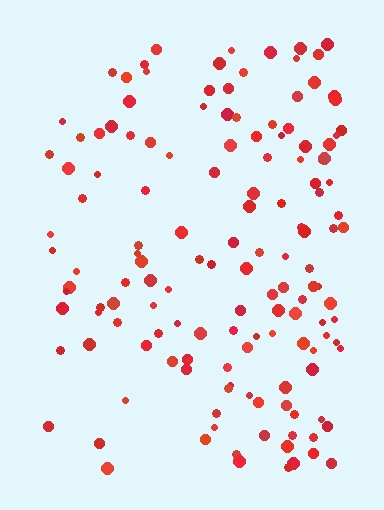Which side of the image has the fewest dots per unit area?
The left.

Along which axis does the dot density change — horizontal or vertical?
Horizontal.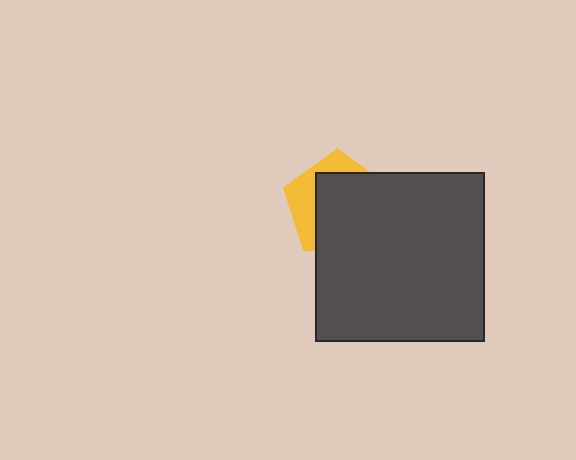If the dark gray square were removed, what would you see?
You would see the complete yellow pentagon.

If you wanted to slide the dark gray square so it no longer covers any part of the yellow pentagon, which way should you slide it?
Slide it toward the lower-right — that is the most direct way to separate the two shapes.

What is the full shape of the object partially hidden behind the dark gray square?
The partially hidden object is a yellow pentagon.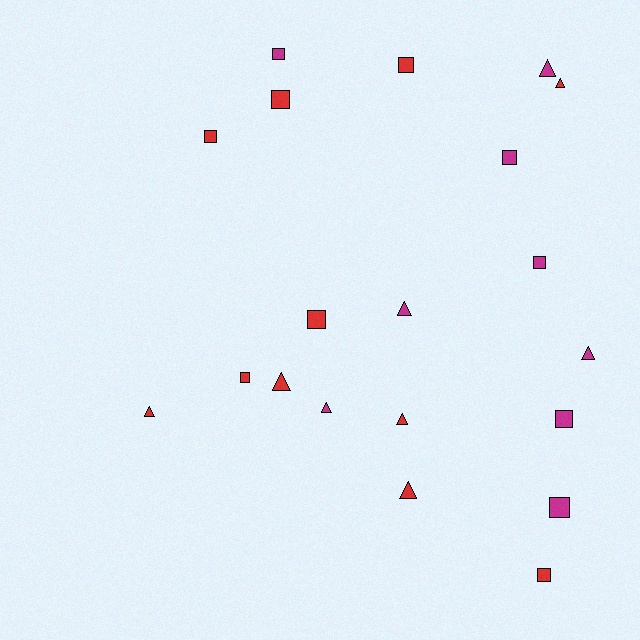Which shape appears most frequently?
Square, with 11 objects.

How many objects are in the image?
There are 20 objects.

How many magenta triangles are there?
There are 4 magenta triangles.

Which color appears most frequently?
Red, with 11 objects.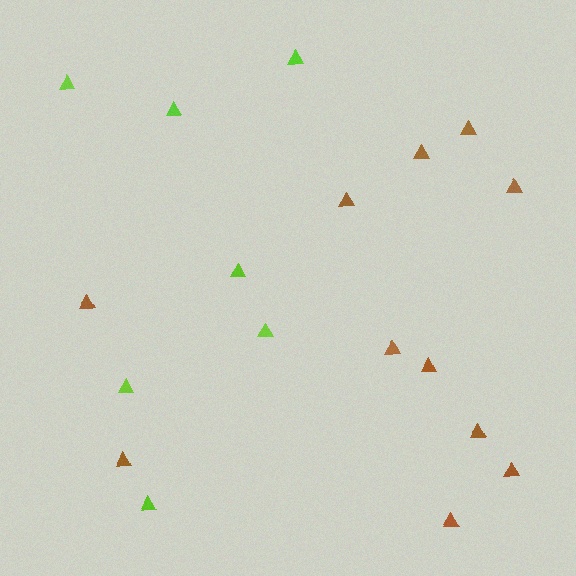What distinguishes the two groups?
There are 2 groups: one group of brown triangles (11) and one group of lime triangles (7).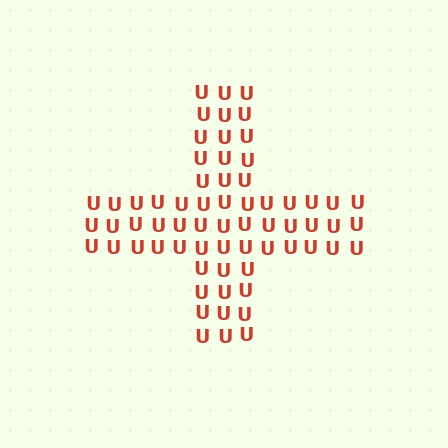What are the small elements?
The small elements are letter U's.